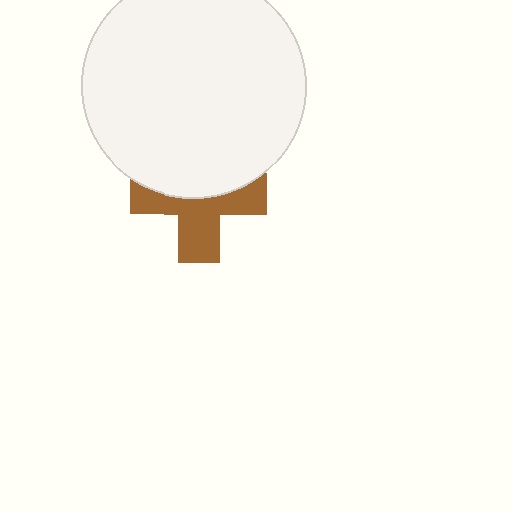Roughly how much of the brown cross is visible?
About half of it is visible (roughly 54%).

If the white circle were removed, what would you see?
You would see the complete brown cross.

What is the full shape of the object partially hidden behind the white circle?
The partially hidden object is a brown cross.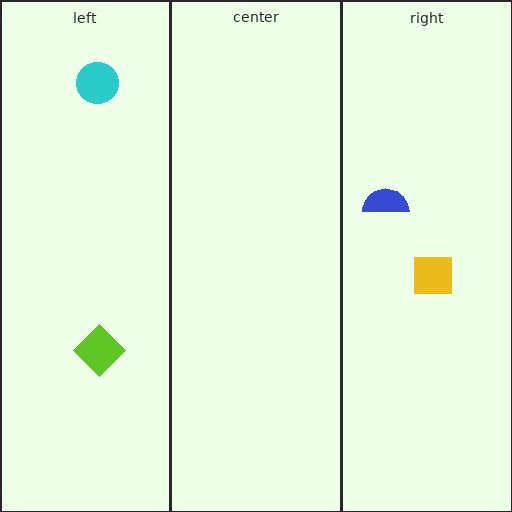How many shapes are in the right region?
2.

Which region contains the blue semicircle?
The right region.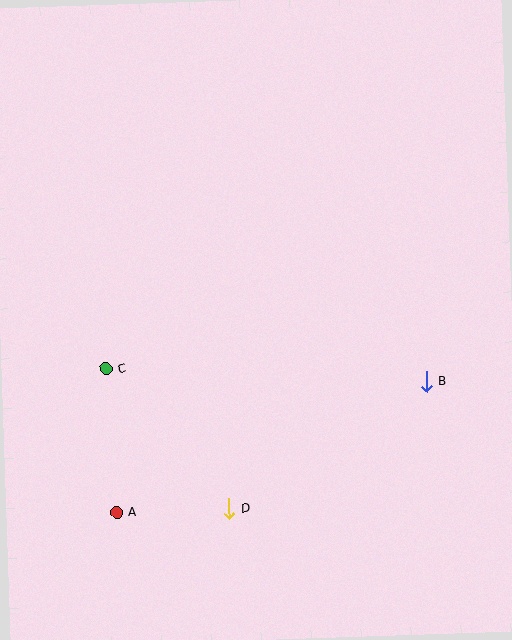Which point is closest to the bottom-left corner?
Point A is closest to the bottom-left corner.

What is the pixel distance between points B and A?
The distance between B and A is 336 pixels.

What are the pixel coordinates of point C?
Point C is at (106, 369).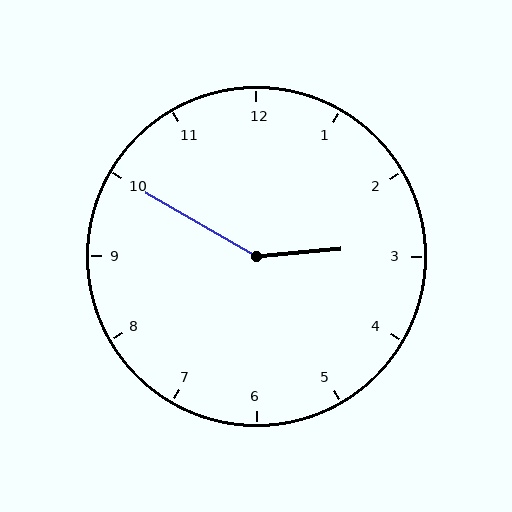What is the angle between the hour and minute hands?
Approximately 145 degrees.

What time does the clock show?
2:50.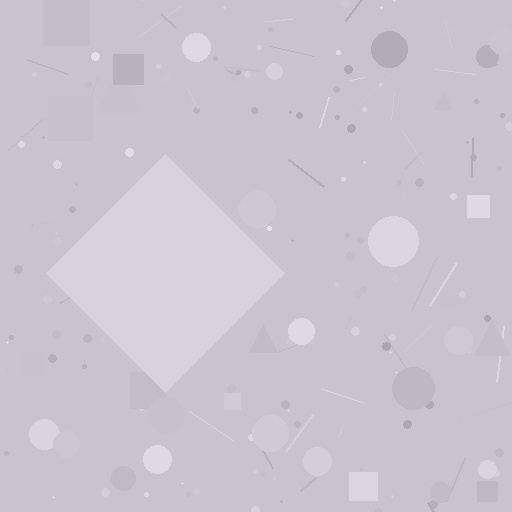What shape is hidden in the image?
A diamond is hidden in the image.